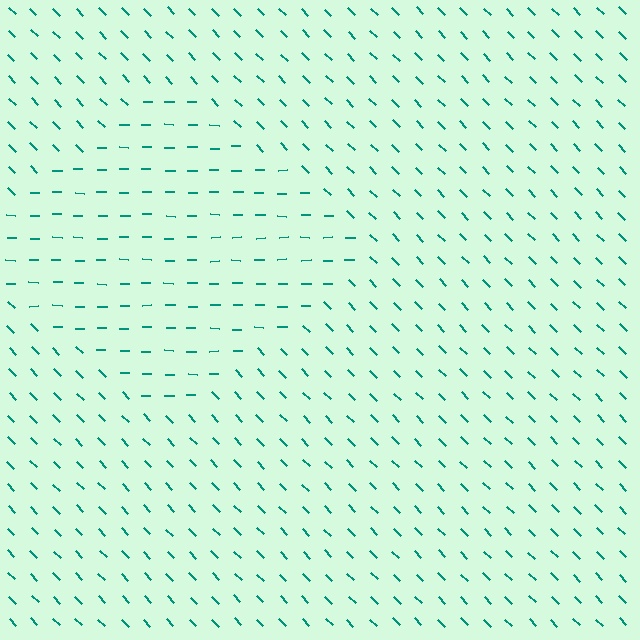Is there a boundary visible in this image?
Yes, there is a texture boundary formed by a change in line orientation.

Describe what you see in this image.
The image is filled with small teal line segments. A diamond region in the image has lines oriented differently from the surrounding lines, creating a visible texture boundary.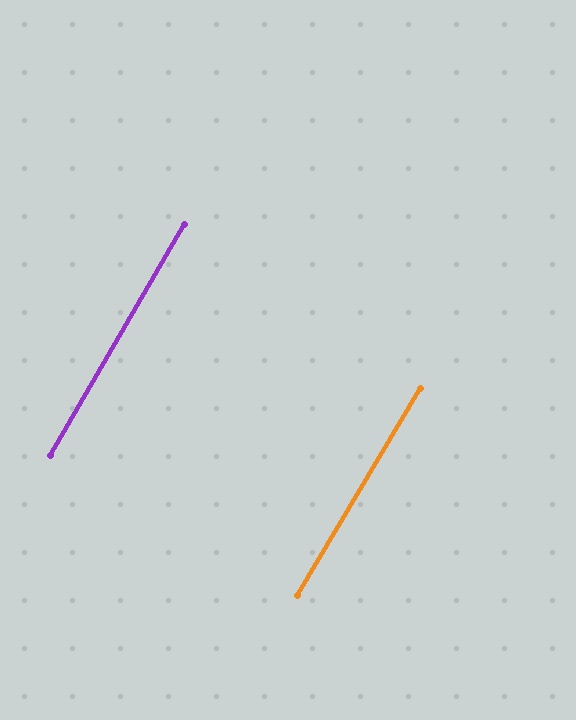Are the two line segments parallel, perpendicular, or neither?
Parallel — their directions differ by only 0.5°.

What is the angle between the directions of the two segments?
Approximately 1 degree.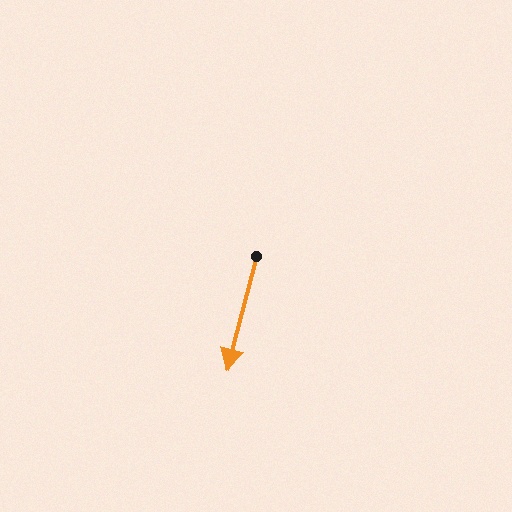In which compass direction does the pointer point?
South.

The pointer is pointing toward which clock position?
Roughly 6 o'clock.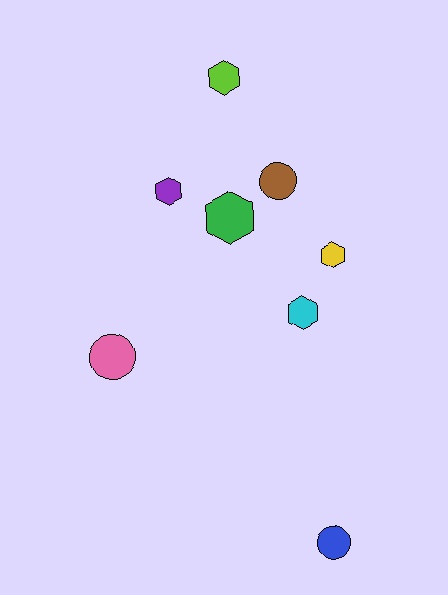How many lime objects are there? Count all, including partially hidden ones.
There is 1 lime object.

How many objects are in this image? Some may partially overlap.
There are 8 objects.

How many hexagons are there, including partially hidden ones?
There are 5 hexagons.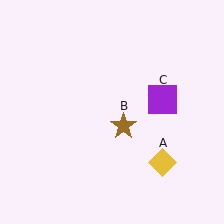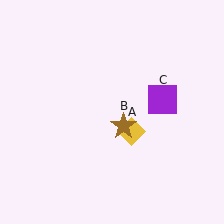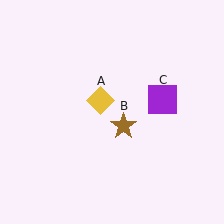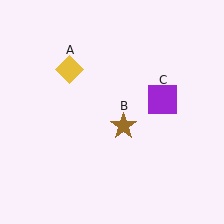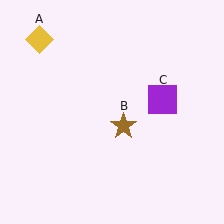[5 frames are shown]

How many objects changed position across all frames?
1 object changed position: yellow diamond (object A).